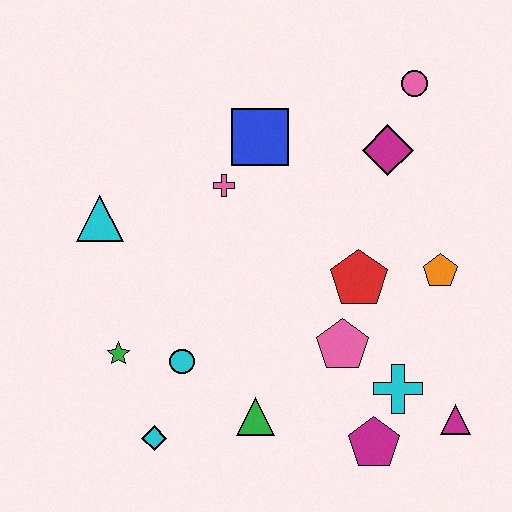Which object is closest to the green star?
The cyan circle is closest to the green star.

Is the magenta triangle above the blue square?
No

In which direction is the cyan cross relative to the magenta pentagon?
The cyan cross is above the magenta pentagon.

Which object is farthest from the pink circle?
The cyan diamond is farthest from the pink circle.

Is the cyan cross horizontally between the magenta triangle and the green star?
Yes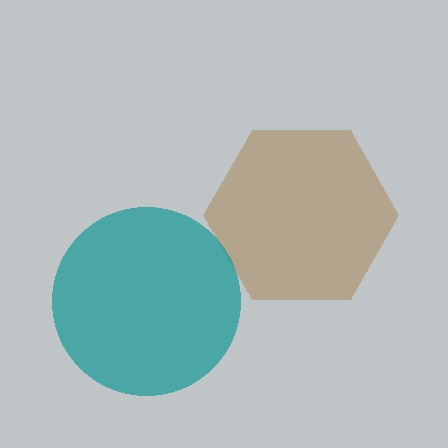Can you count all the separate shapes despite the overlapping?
Yes, there are 2 separate shapes.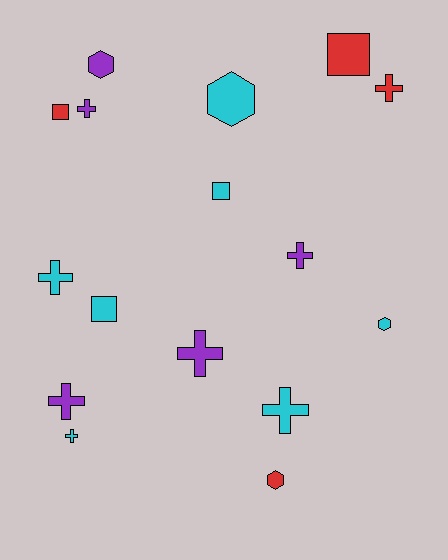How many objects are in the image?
There are 16 objects.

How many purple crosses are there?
There are 4 purple crosses.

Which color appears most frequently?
Cyan, with 7 objects.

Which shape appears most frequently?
Cross, with 8 objects.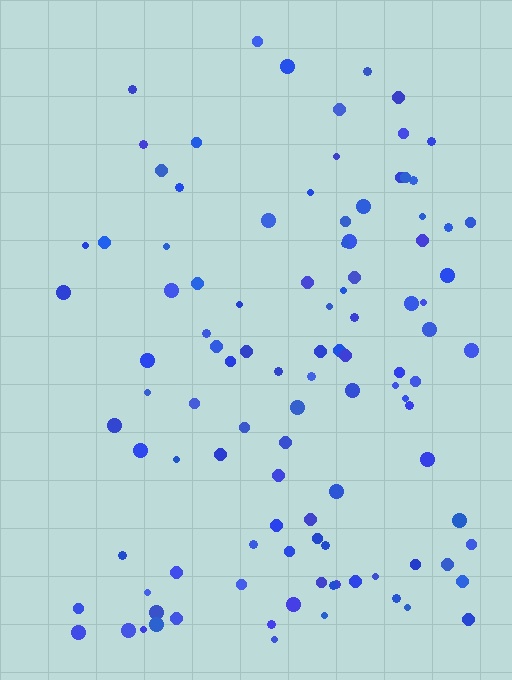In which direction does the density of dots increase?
From left to right, with the right side densest.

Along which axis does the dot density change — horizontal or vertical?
Horizontal.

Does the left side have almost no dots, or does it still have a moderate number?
Still a moderate number, just noticeably fewer than the right.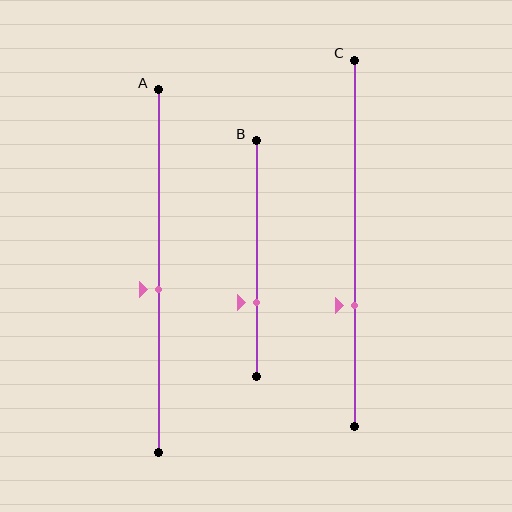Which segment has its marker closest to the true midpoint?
Segment A has its marker closest to the true midpoint.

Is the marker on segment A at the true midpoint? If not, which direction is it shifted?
No, the marker on segment A is shifted downward by about 5% of the segment length.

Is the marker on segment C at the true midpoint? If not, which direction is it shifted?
No, the marker on segment C is shifted downward by about 17% of the segment length.